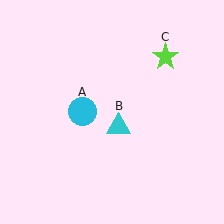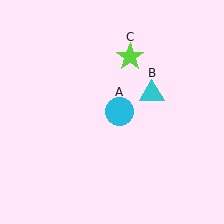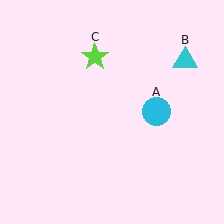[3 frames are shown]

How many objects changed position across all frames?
3 objects changed position: cyan circle (object A), cyan triangle (object B), lime star (object C).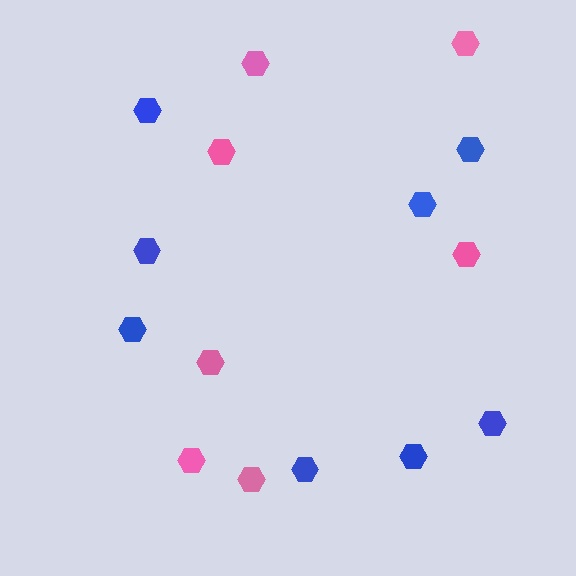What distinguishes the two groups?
There are 2 groups: one group of pink hexagons (7) and one group of blue hexagons (8).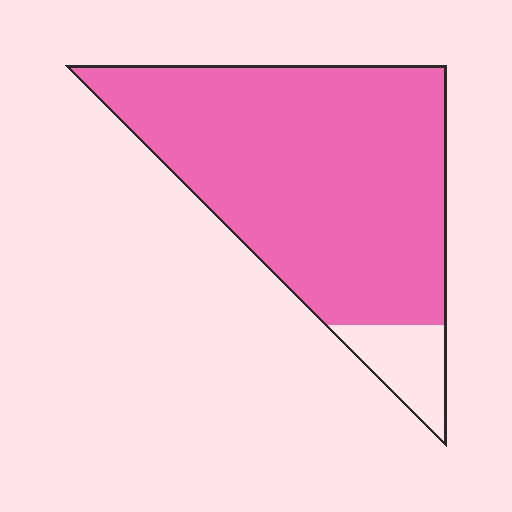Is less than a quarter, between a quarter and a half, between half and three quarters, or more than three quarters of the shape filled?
More than three quarters.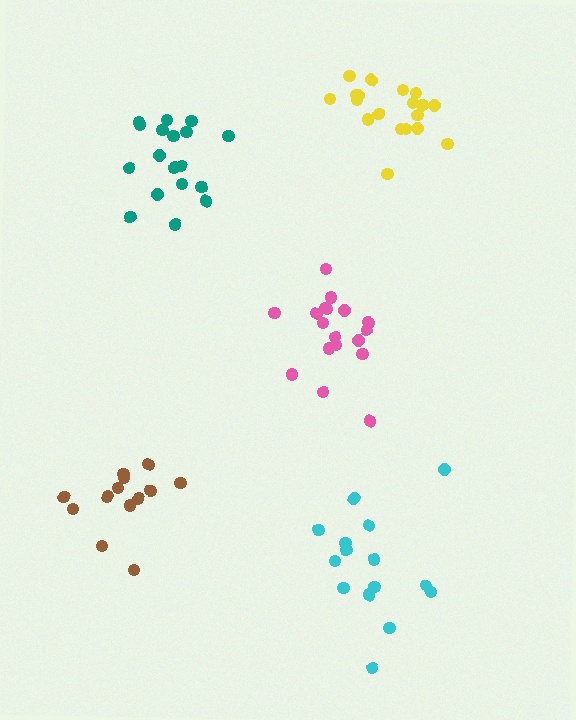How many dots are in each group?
Group 1: 19 dots, Group 2: 18 dots, Group 3: 15 dots, Group 4: 18 dots, Group 5: 13 dots (83 total).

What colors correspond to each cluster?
The clusters are colored: yellow, teal, cyan, pink, brown.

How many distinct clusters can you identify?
There are 5 distinct clusters.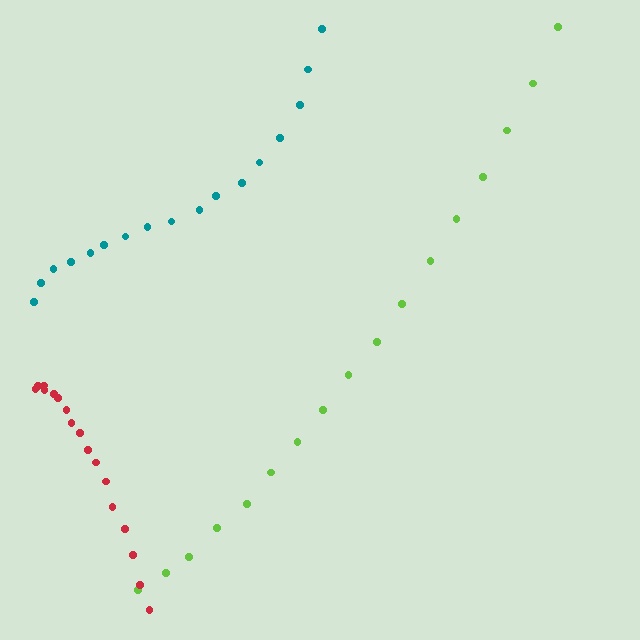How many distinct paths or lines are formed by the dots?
There are 3 distinct paths.